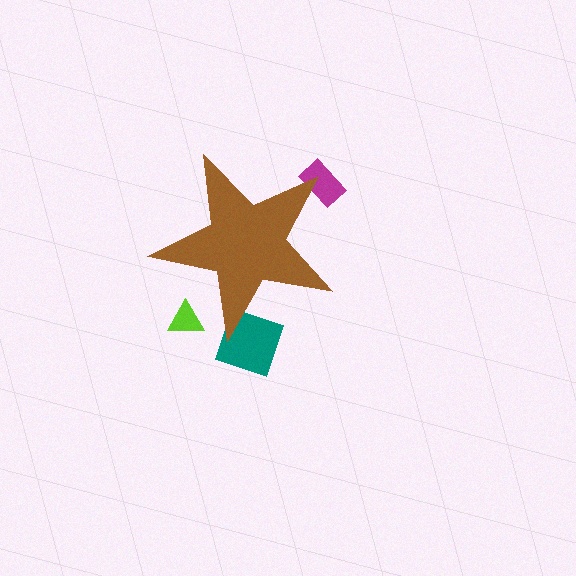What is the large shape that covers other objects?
A brown star.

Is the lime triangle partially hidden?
Yes, the lime triangle is partially hidden behind the brown star.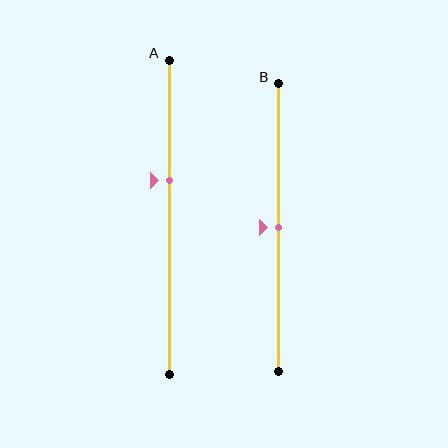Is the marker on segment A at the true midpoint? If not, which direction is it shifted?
No, the marker on segment A is shifted upward by about 12% of the segment length.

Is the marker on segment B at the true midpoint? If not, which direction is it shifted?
Yes, the marker on segment B is at the true midpoint.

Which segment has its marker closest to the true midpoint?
Segment B has its marker closest to the true midpoint.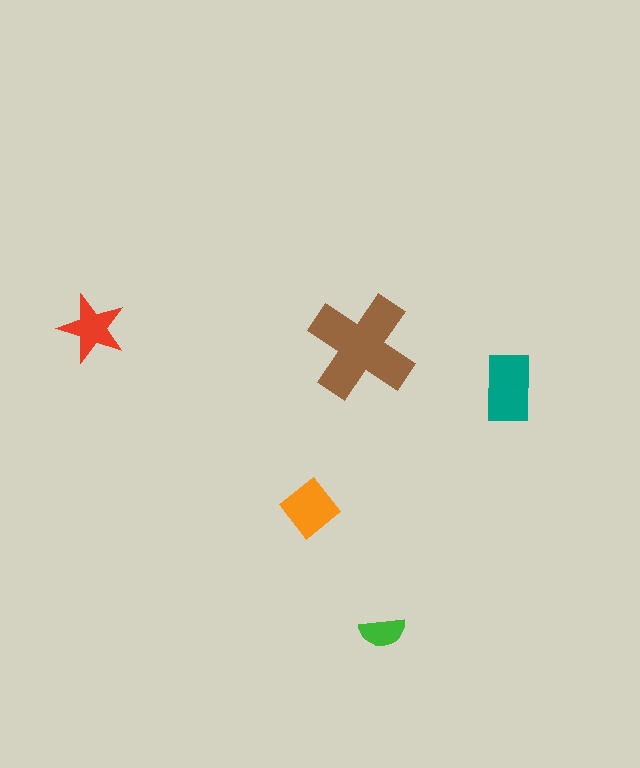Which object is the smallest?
The green semicircle.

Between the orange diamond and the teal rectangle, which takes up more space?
The teal rectangle.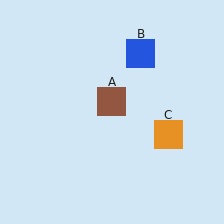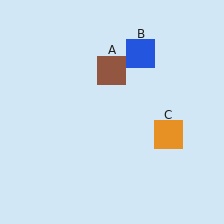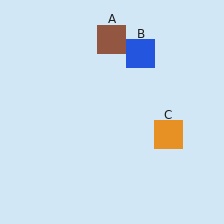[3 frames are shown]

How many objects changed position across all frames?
1 object changed position: brown square (object A).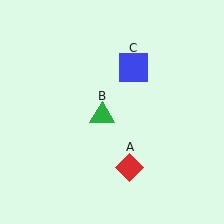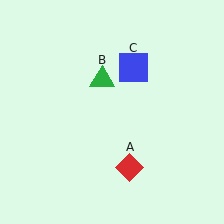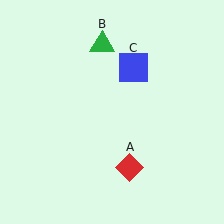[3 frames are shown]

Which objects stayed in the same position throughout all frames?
Red diamond (object A) and blue square (object C) remained stationary.